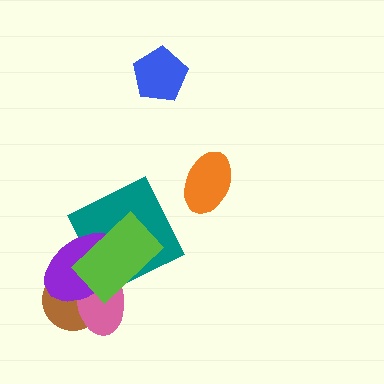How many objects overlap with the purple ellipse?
4 objects overlap with the purple ellipse.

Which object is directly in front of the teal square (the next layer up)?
The purple ellipse is directly in front of the teal square.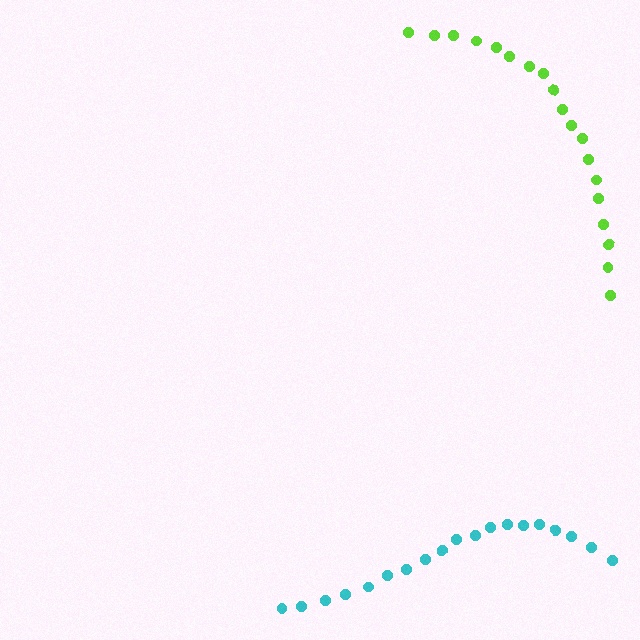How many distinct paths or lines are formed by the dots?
There are 2 distinct paths.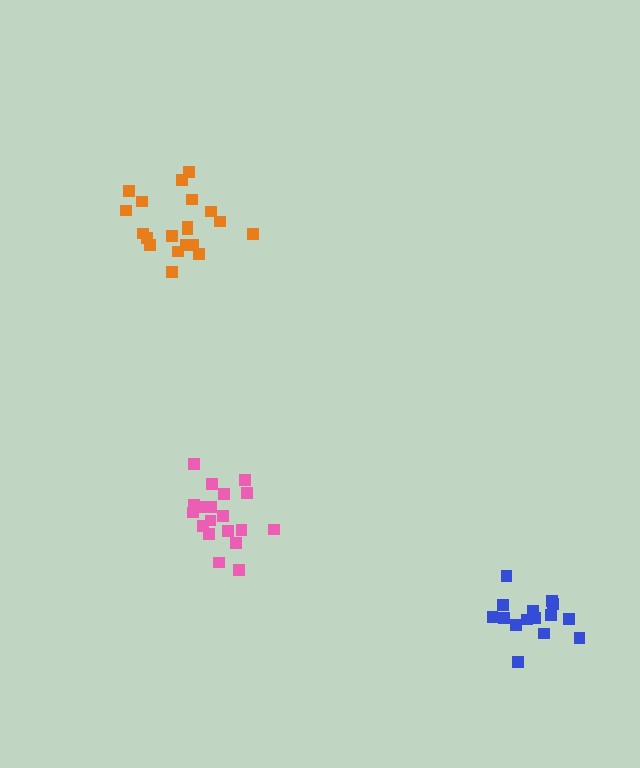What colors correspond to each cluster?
The clusters are colored: blue, orange, pink.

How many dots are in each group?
Group 1: 15 dots, Group 2: 20 dots, Group 3: 19 dots (54 total).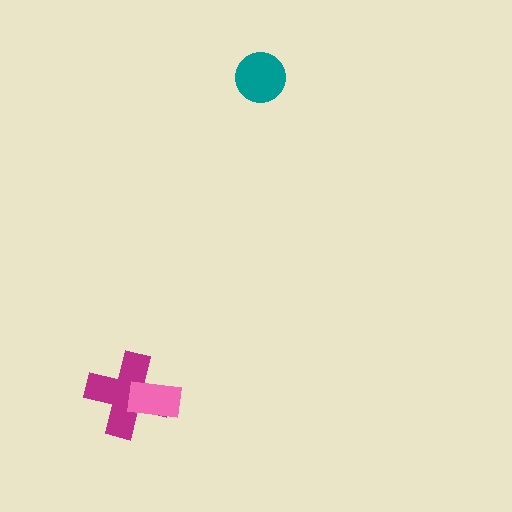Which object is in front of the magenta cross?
The pink rectangle is in front of the magenta cross.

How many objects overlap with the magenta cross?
1 object overlaps with the magenta cross.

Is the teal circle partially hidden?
No, no other shape covers it.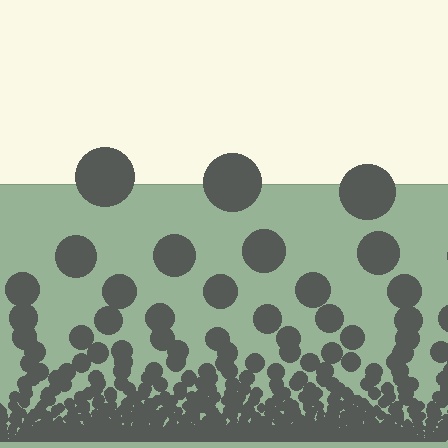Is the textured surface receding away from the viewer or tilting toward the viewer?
The surface appears to tilt toward the viewer. Texture elements get larger and sparser toward the top.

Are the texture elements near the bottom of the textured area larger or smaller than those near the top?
Smaller. The gradient is inverted — elements near the bottom are smaller and denser.